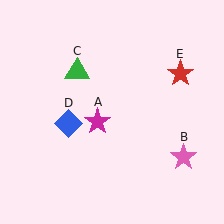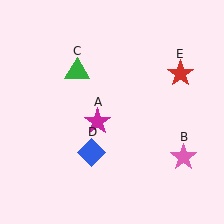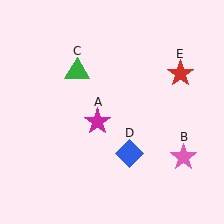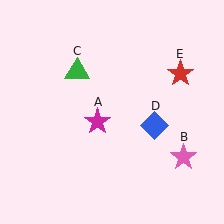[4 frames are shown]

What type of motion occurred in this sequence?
The blue diamond (object D) rotated counterclockwise around the center of the scene.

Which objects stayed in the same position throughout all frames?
Magenta star (object A) and pink star (object B) and green triangle (object C) and red star (object E) remained stationary.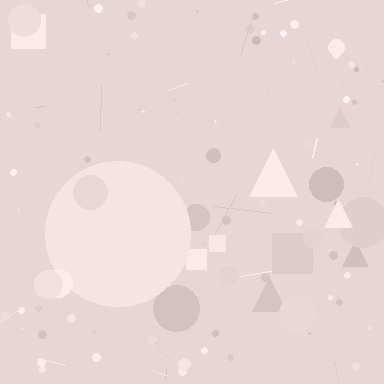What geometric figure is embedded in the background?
A circle is embedded in the background.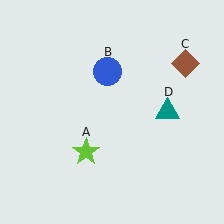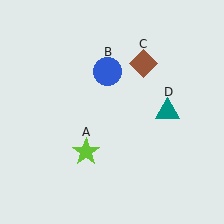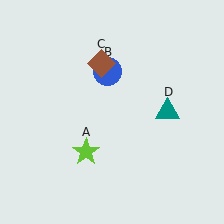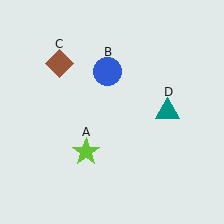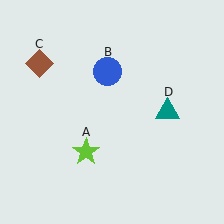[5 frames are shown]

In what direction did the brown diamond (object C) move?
The brown diamond (object C) moved left.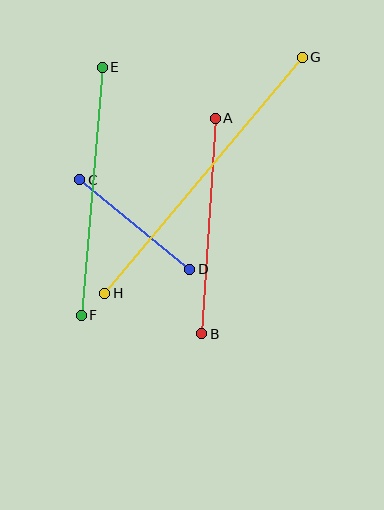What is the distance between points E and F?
The distance is approximately 249 pixels.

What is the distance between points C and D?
The distance is approximately 142 pixels.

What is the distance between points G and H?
The distance is approximately 308 pixels.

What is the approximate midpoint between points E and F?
The midpoint is at approximately (92, 191) pixels.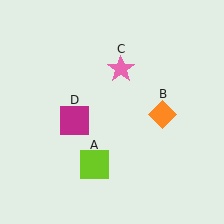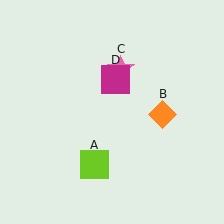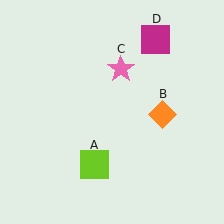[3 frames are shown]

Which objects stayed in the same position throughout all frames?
Lime square (object A) and orange diamond (object B) and pink star (object C) remained stationary.